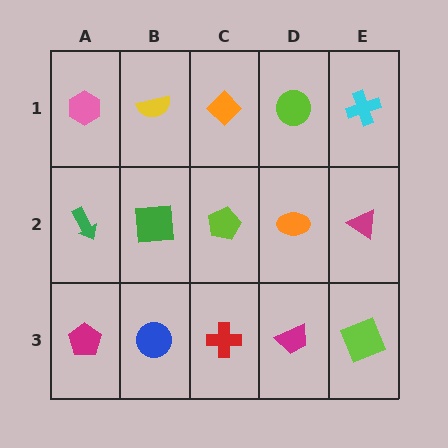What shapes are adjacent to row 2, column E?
A cyan cross (row 1, column E), a lime square (row 3, column E), an orange ellipse (row 2, column D).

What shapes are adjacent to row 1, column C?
A lime pentagon (row 2, column C), a yellow semicircle (row 1, column B), a lime circle (row 1, column D).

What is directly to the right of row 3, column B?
A red cross.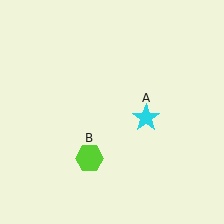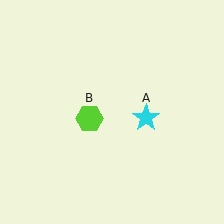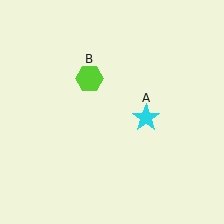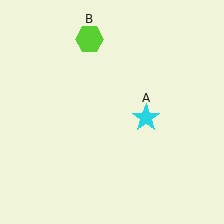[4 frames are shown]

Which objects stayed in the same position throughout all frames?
Cyan star (object A) remained stationary.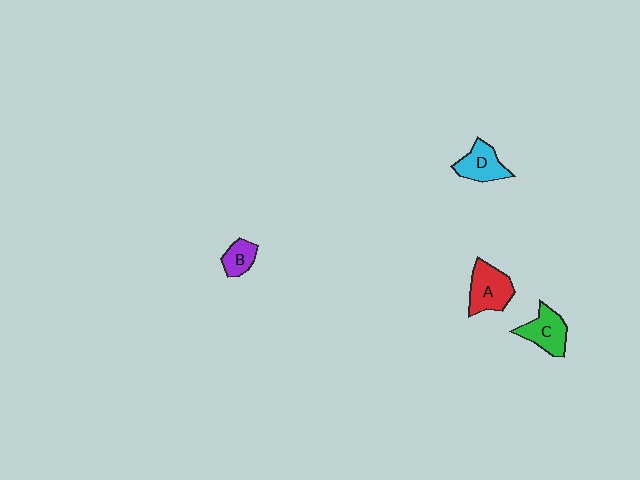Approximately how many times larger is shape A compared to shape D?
Approximately 1.2 times.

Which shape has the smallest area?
Shape B (purple).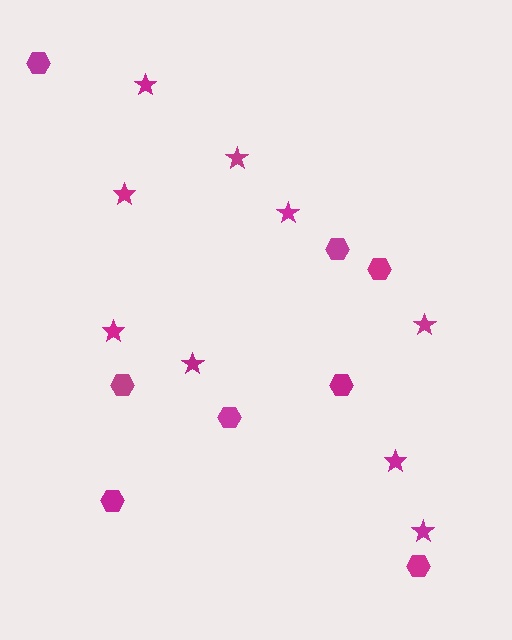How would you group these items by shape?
There are 2 groups: one group of stars (9) and one group of hexagons (8).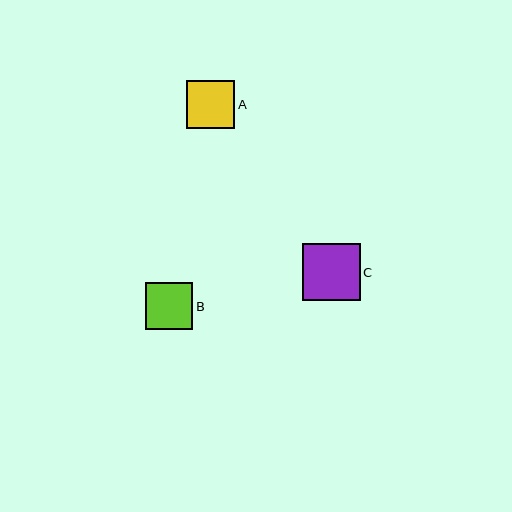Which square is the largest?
Square C is the largest with a size of approximately 58 pixels.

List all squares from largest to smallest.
From largest to smallest: C, A, B.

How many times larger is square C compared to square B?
Square C is approximately 1.2 times the size of square B.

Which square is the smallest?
Square B is the smallest with a size of approximately 47 pixels.